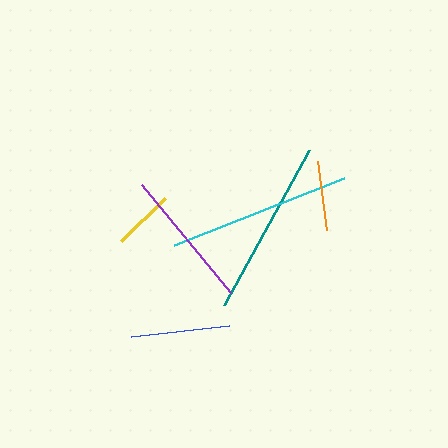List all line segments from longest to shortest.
From longest to shortest: cyan, teal, purple, blue, orange, yellow.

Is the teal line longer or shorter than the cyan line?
The cyan line is longer than the teal line.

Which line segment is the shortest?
The yellow line is the shortest at approximately 61 pixels.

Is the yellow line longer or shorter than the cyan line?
The cyan line is longer than the yellow line.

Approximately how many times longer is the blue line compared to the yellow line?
The blue line is approximately 1.6 times the length of the yellow line.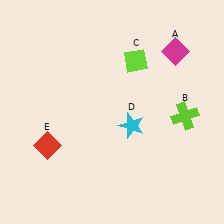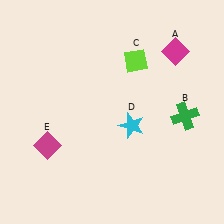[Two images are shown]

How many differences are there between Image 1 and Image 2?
There are 2 differences between the two images.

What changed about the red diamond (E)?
In Image 1, E is red. In Image 2, it changed to magenta.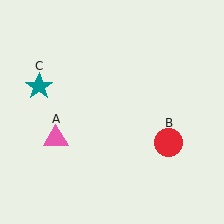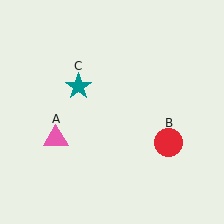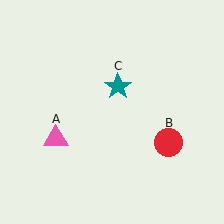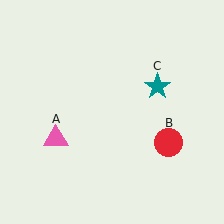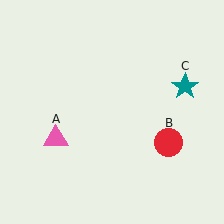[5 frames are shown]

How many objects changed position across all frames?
1 object changed position: teal star (object C).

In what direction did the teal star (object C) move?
The teal star (object C) moved right.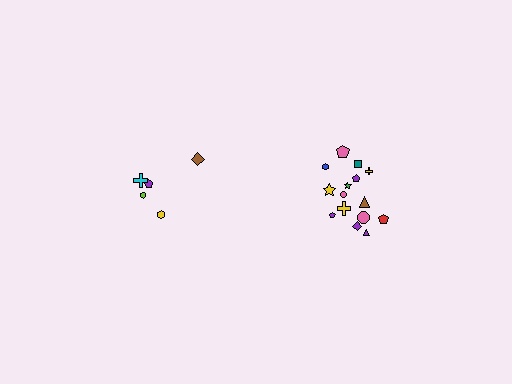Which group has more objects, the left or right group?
The right group.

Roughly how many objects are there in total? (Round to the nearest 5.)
Roughly 20 objects in total.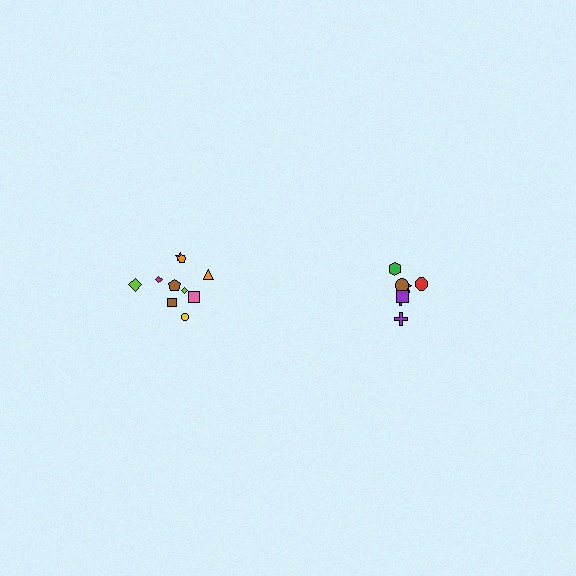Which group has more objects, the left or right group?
The left group.